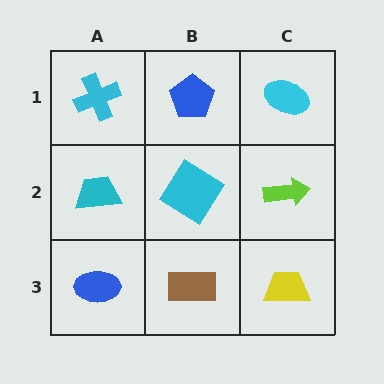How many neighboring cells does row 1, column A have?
2.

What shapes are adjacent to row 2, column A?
A cyan cross (row 1, column A), a blue ellipse (row 3, column A), a cyan diamond (row 2, column B).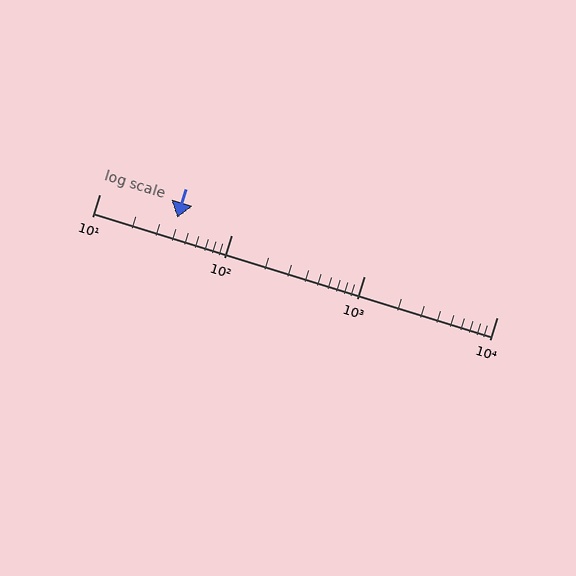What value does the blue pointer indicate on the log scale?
The pointer indicates approximately 39.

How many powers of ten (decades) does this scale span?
The scale spans 3 decades, from 10 to 10000.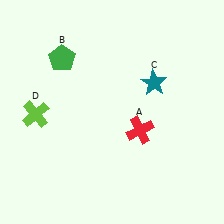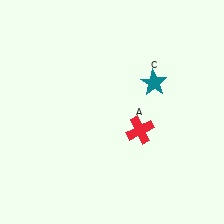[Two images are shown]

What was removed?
The green pentagon (B), the lime cross (D) were removed in Image 2.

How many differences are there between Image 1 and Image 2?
There are 2 differences between the two images.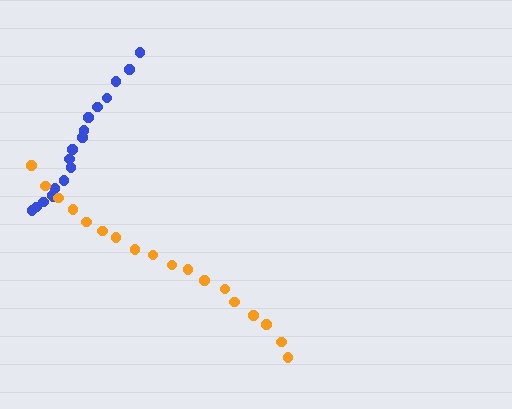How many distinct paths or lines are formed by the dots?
There are 2 distinct paths.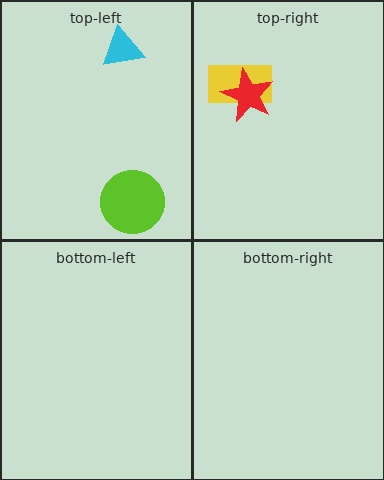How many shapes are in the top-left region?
2.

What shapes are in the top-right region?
The yellow rectangle, the red star.